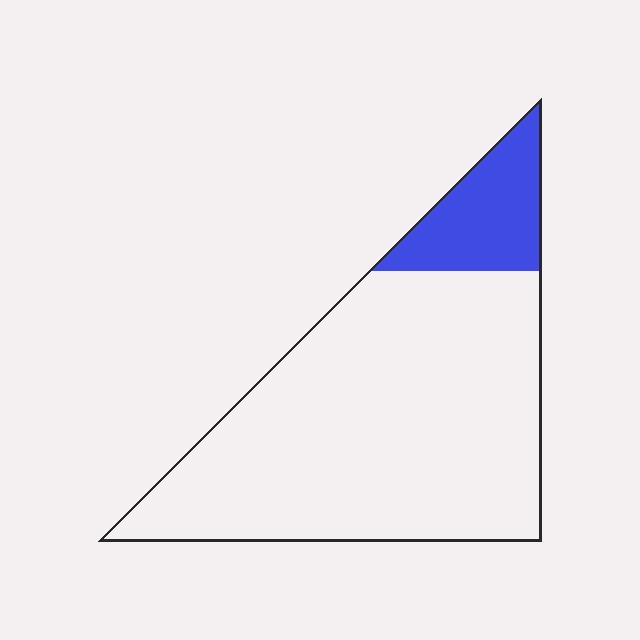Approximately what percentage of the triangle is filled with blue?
Approximately 15%.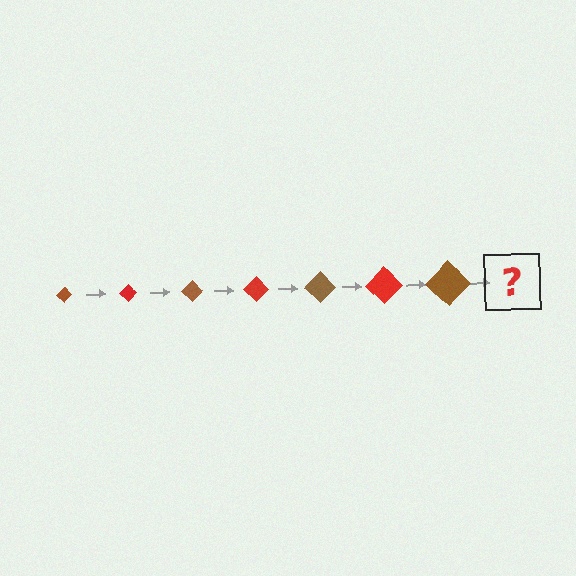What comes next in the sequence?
The next element should be a red diamond, larger than the previous one.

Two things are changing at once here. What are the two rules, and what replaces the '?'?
The two rules are that the diamond grows larger each step and the color cycles through brown and red. The '?' should be a red diamond, larger than the previous one.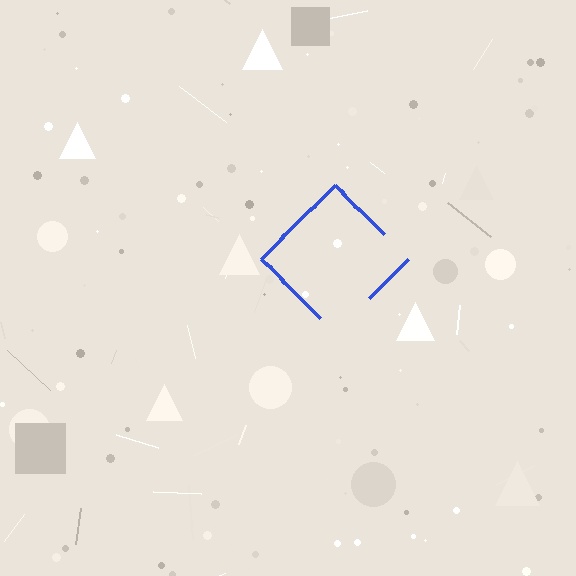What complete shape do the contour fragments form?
The contour fragments form a diamond.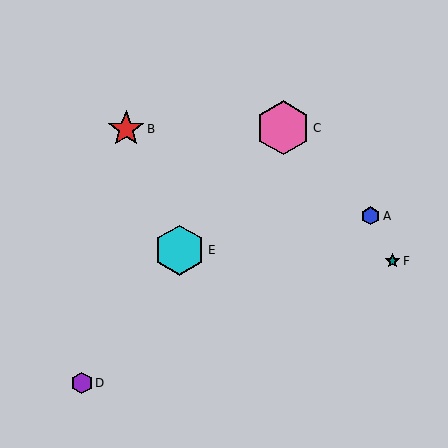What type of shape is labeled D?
Shape D is a purple hexagon.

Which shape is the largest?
The pink hexagon (labeled C) is the largest.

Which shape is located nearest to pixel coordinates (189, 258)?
The cyan hexagon (labeled E) at (179, 250) is nearest to that location.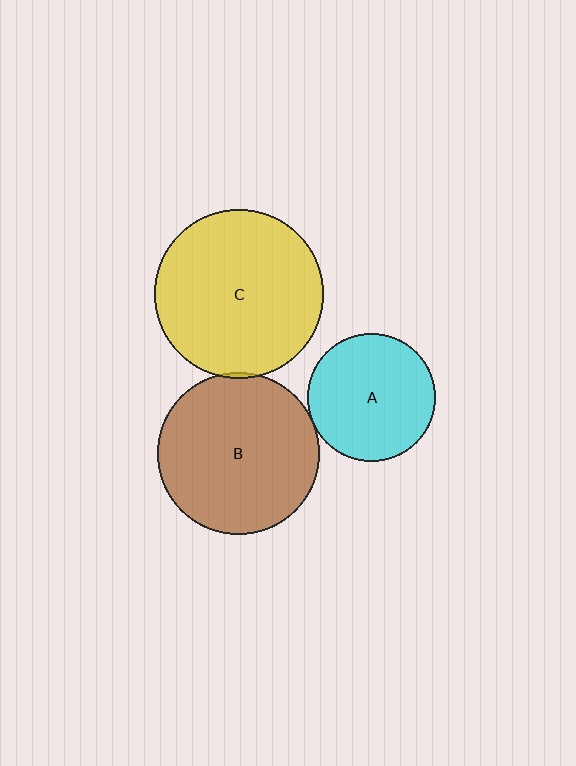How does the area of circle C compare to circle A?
Approximately 1.7 times.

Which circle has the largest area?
Circle C (yellow).